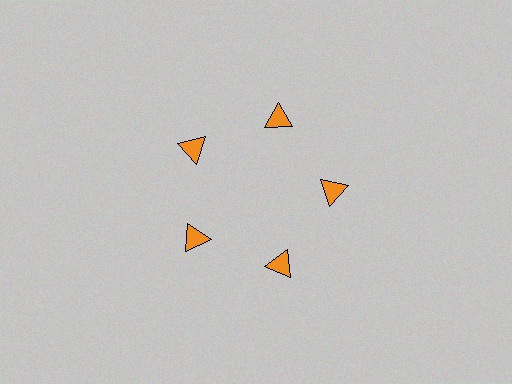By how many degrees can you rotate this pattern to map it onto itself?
The pattern maps onto itself every 72 degrees of rotation.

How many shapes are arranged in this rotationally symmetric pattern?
There are 5 shapes, arranged in 5 groups of 1.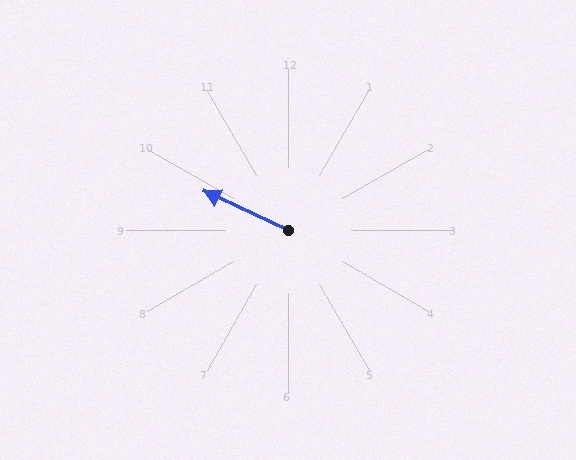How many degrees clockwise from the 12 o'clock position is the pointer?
Approximately 295 degrees.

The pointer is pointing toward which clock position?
Roughly 10 o'clock.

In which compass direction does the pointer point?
Northwest.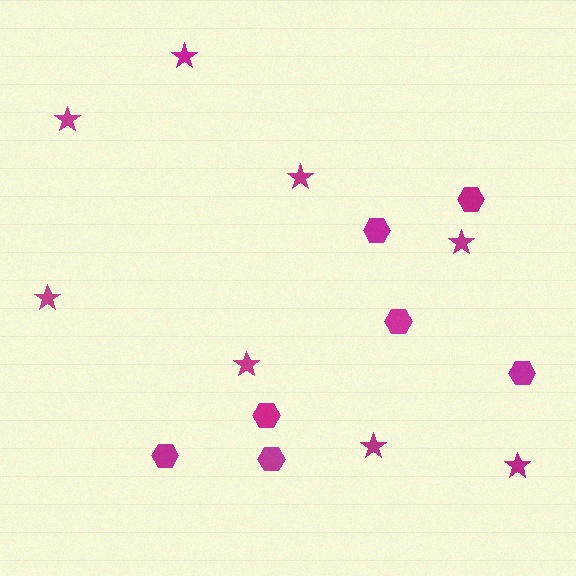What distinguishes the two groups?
There are 2 groups: one group of hexagons (7) and one group of stars (8).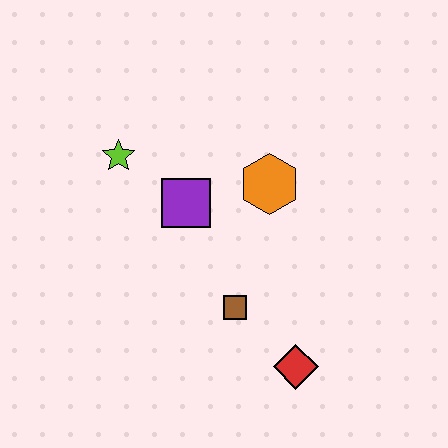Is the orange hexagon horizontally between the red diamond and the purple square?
Yes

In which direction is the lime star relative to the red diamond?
The lime star is above the red diamond.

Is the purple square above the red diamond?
Yes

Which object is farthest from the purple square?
The red diamond is farthest from the purple square.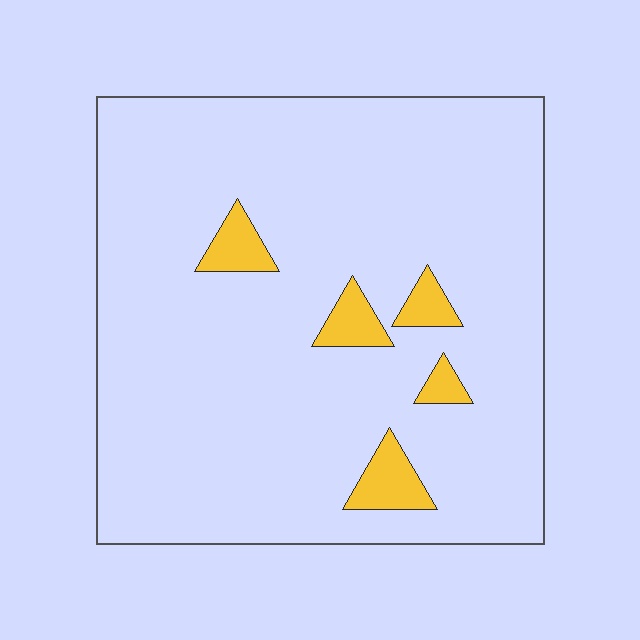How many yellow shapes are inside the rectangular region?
5.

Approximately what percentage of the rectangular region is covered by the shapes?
Approximately 5%.